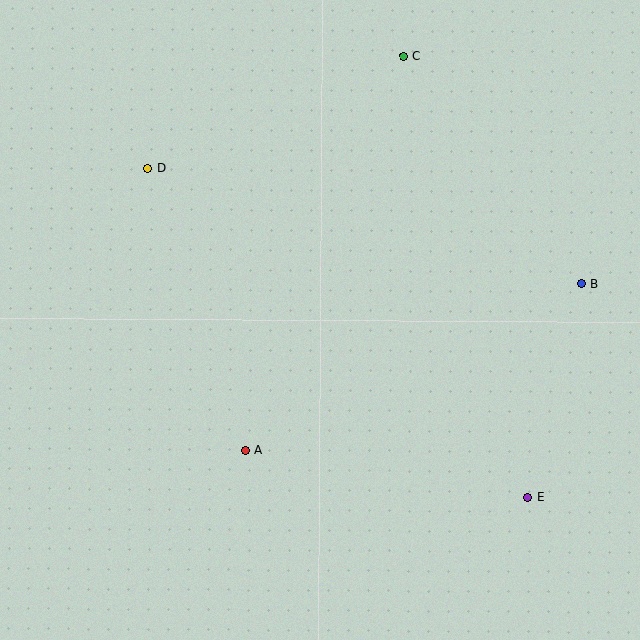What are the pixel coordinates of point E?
Point E is at (528, 498).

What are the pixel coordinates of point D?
Point D is at (148, 168).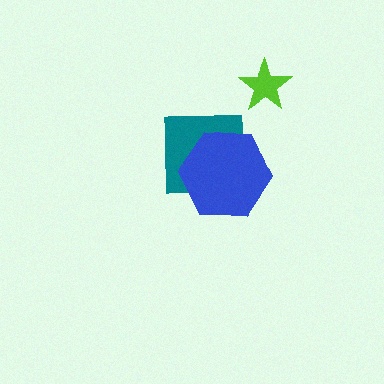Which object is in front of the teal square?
The blue hexagon is in front of the teal square.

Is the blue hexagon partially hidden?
No, no other shape covers it.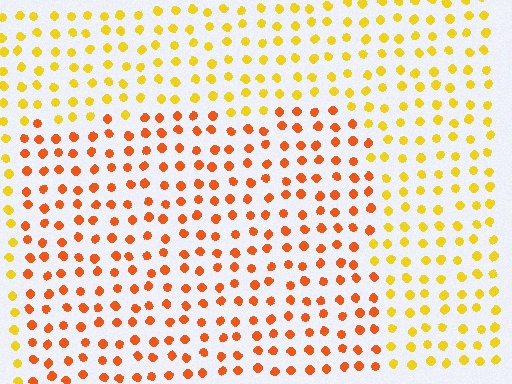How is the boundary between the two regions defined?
The boundary is defined purely by a slight shift in hue (about 35 degrees). Spacing, size, and orientation are identical on both sides.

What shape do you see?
I see a rectangle.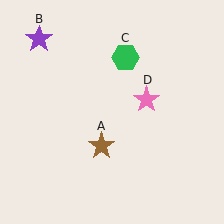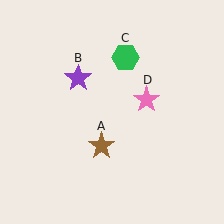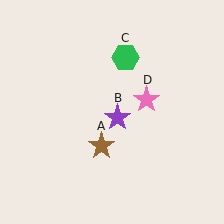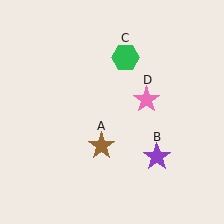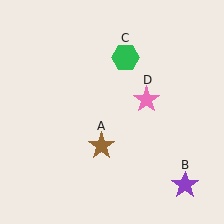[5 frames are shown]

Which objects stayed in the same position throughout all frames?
Brown star (object A) and green hexagon (object C) and pink star (object D) remained stationary.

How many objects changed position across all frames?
1 object changed position: purple star (object B).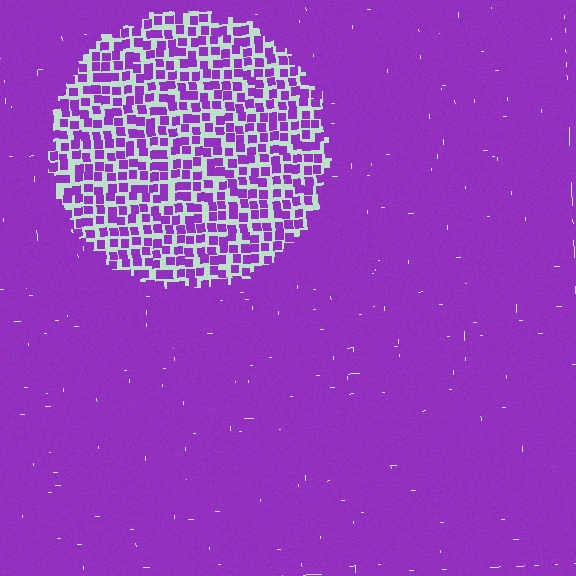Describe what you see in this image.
The image contains small purple elements arranged at two different densities. A circle-shaped region is visible where the elements are less densely packed than the surrounding area.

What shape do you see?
I see a circle.